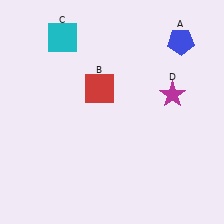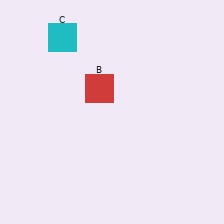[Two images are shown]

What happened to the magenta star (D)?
The magenta star (D) was removed in Image 2. It was in the top-right area of Image 1.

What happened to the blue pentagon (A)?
The blue pentagon (A) was removed in Image 2. It was in the top-right area of Image 1.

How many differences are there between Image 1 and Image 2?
There are 2 differences between the two images.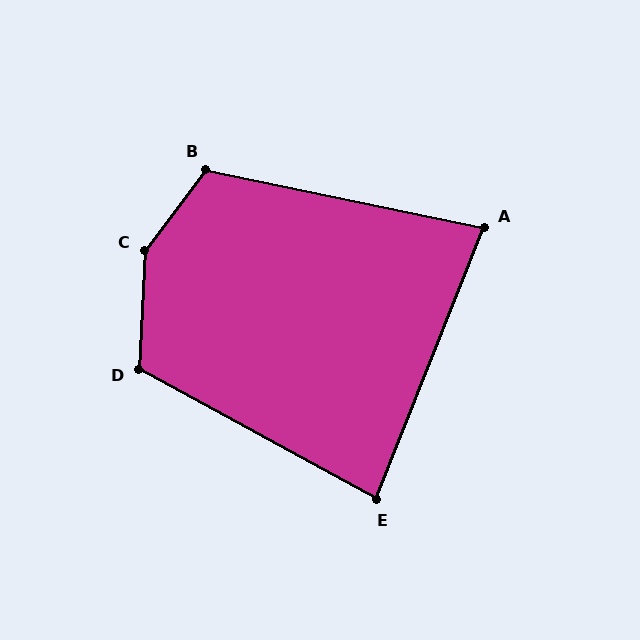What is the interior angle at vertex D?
Approximately 116 degrees (obtuse).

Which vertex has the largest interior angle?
C, at approximately 146 degrees.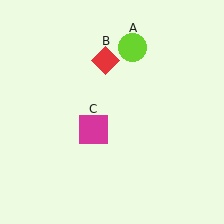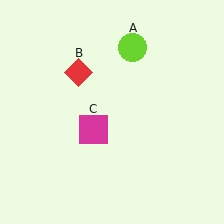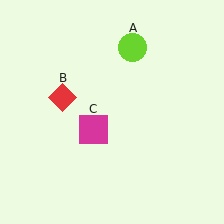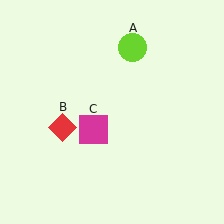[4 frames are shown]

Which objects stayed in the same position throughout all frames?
Lime circle (object A) and magenta square (object C) remained stationary.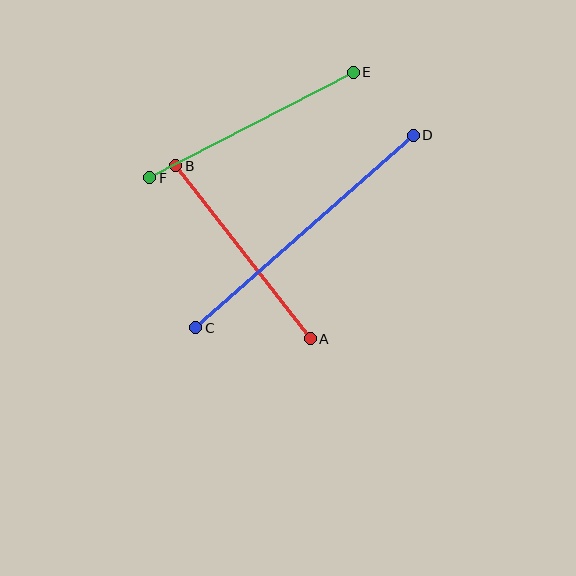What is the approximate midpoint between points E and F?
The midpoint is at approximately (252, 125) pixels.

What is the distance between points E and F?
The distance is approximately 230 pixels.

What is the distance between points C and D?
The distance is approximately 291 pixels.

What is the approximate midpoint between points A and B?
The midpoint is at approximately (243, 252) pixels.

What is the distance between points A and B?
The distance is approximately 219 pixels.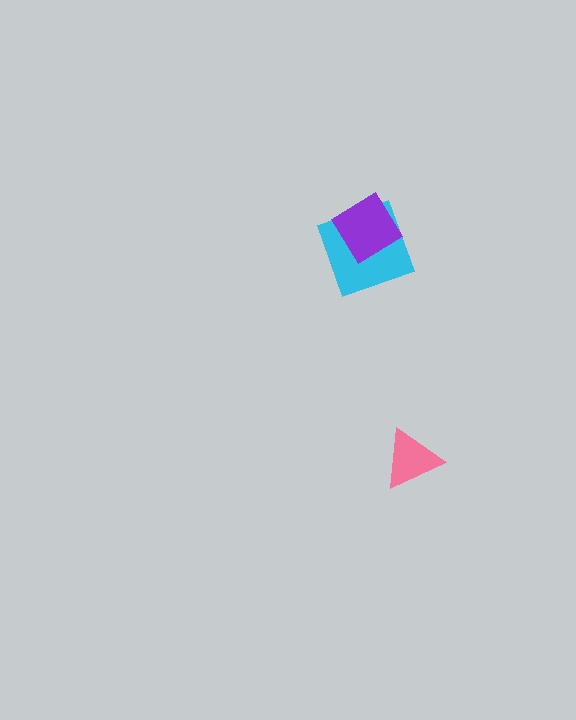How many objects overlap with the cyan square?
1 object overlaps with the cyan square.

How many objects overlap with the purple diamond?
1 object overlaps with the purple diamond.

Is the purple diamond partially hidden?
No, no other shape covers it.